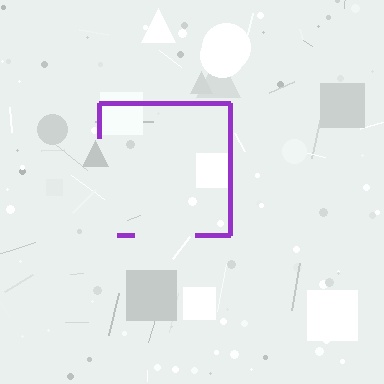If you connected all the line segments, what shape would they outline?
They would outline a square.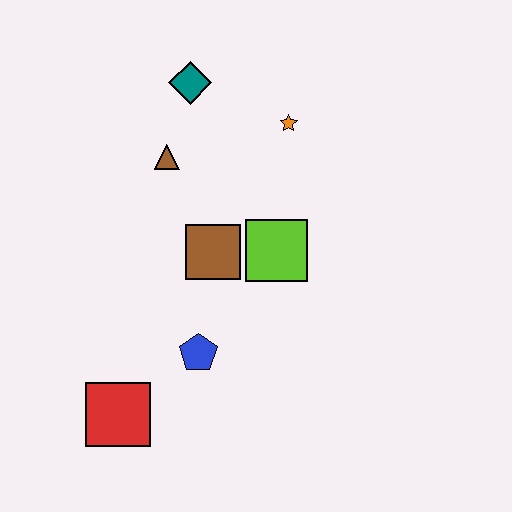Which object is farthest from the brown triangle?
The red square is farthest from the brown triangle.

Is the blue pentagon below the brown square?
Yes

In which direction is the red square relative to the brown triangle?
The red square is below the brown triangle.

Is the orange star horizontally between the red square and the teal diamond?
No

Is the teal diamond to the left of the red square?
No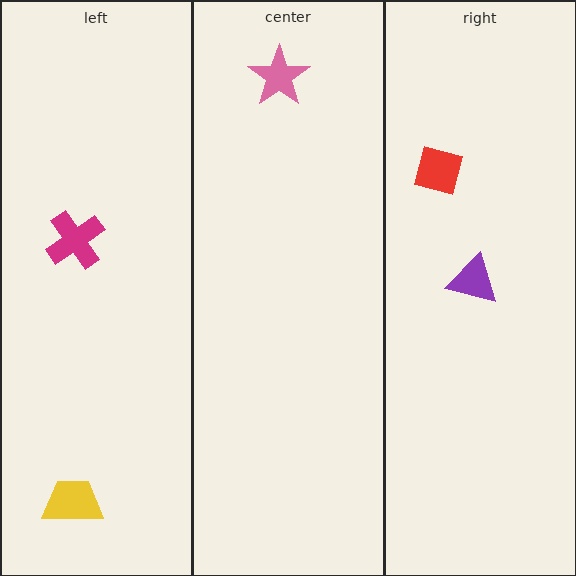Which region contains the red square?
The right region.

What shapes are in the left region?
The yellow trapezoid, the magenta cross.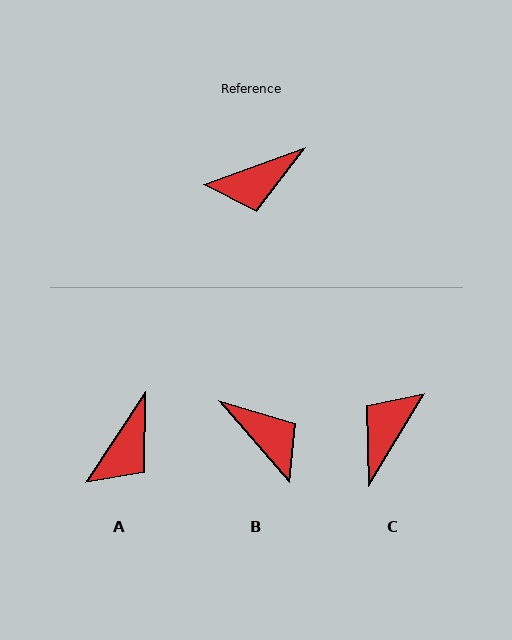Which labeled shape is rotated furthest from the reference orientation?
C, about 141 degrees away.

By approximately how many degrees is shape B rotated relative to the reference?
Approximately 111 degrees counter-clockwise.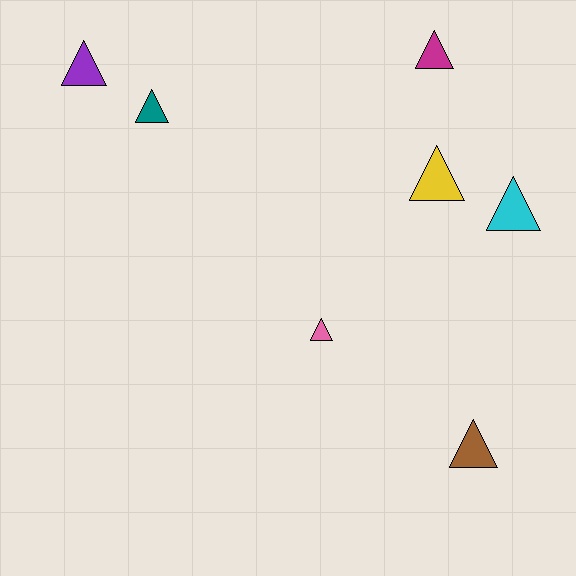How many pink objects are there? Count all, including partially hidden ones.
There is 1 pink object.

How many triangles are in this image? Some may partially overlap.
There are 7 triangles.